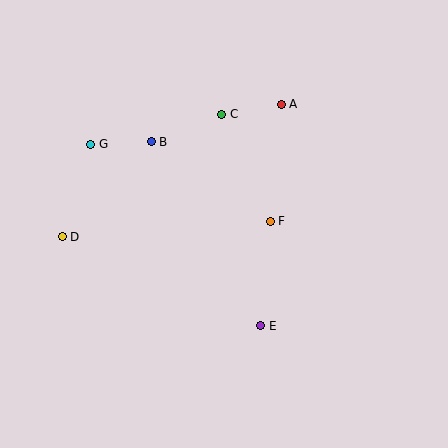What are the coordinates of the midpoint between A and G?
The midpoint between A and G is at (186, 124).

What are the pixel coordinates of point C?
Point C is at (222, 114).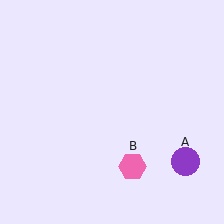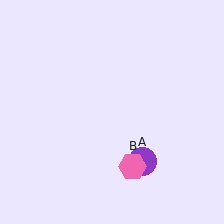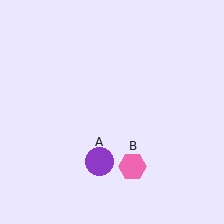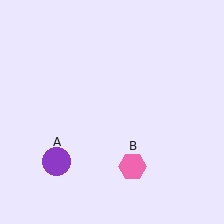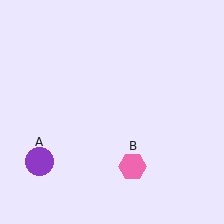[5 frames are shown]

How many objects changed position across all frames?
1 object changed position: purple circle (object A).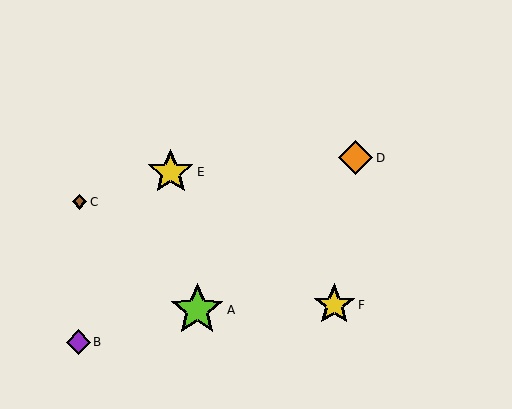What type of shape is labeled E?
Shape E is a yellow star.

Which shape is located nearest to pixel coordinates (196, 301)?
The lime star (labeled A) at (197, 310) is nearest to that location.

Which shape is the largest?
The lime star (labeled A) is the largest.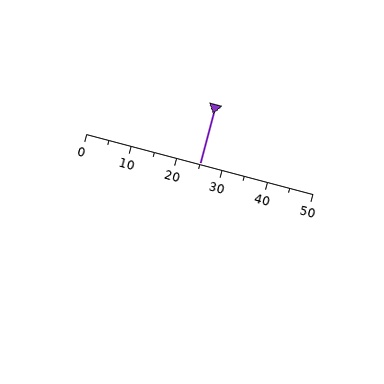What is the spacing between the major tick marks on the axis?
The major ticks are spaced 10 apart.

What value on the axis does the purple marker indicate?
The marker indicates approximately 25.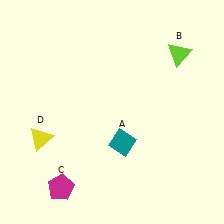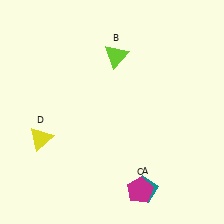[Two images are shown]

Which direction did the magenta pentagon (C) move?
The magenta pentagon (C) moved right.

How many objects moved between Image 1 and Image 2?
3 objects moved between the two images.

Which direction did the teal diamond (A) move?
The teal diamond (A) moved down.